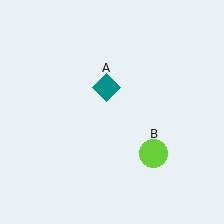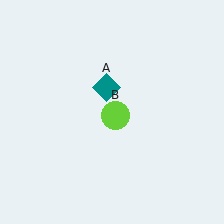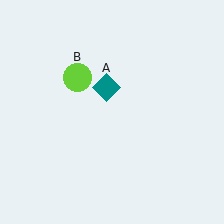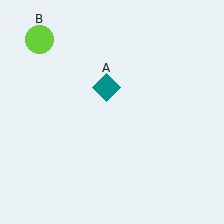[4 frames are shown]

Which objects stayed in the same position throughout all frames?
Teal diamond (object A) remained stationary.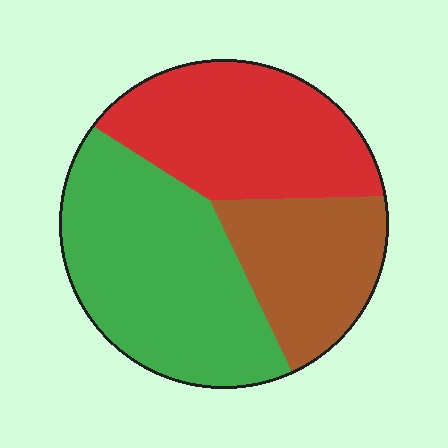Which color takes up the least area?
Brown, at roughly 25%.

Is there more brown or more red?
Red.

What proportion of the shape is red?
Red covers roughly 35% of the shape.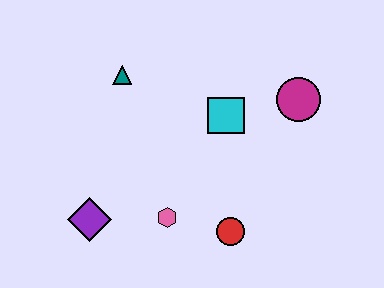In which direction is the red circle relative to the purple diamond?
The red circle is to the right of the purple diamond.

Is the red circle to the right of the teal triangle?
Yes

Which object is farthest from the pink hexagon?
The magenta circle is farthest from the pink hexagon.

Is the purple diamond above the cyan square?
No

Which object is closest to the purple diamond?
The pink hexagon is closest to the purple diamond.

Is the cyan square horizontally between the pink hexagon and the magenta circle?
Yes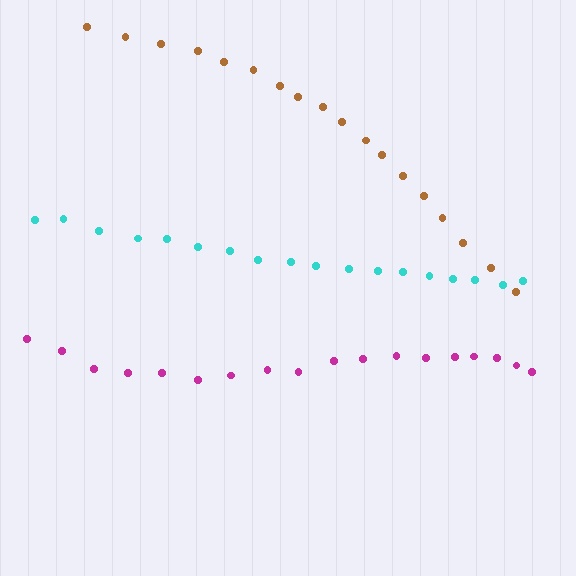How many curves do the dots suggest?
There are 3 distinct paths.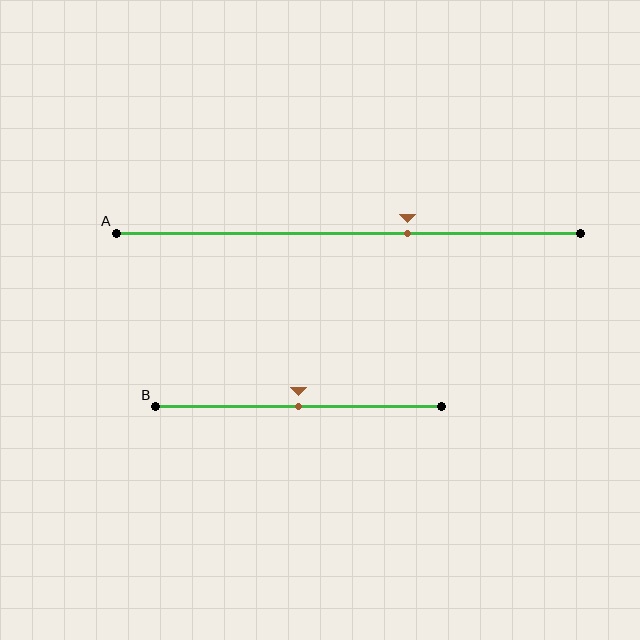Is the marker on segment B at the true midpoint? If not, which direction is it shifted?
Yes, the marker on segment B is at the true midpoint.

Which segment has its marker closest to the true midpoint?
Segment B has its marker closest to the true midpoint.